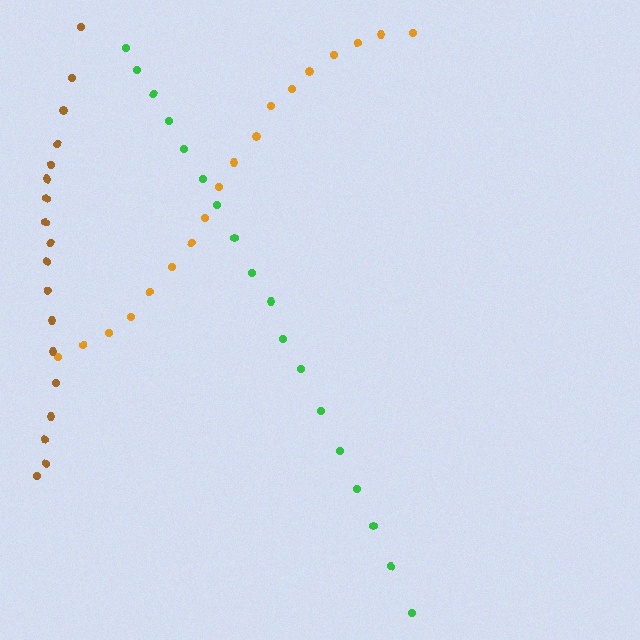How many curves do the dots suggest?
There are 3 distinct paths.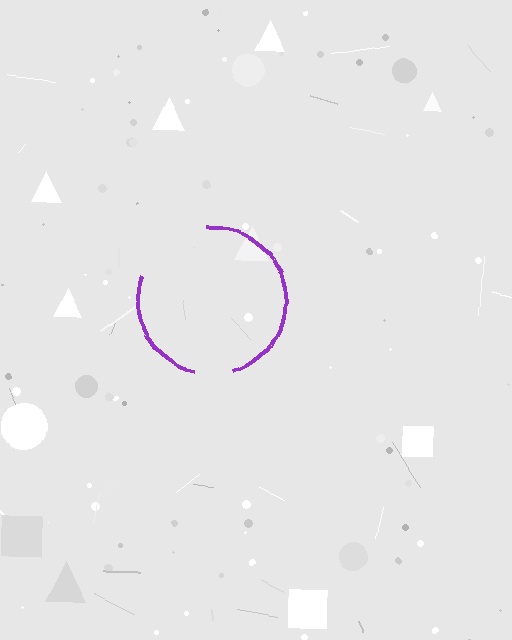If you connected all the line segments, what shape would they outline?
They would outline a circle.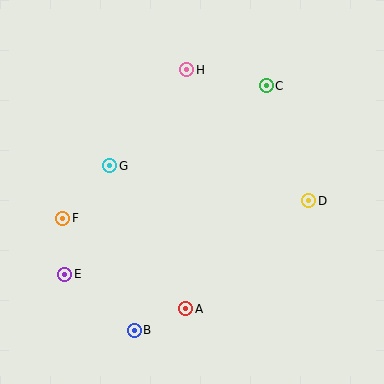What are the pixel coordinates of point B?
Point B is at (134, 330).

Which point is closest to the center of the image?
Point G at (110, 166) is closest to the center.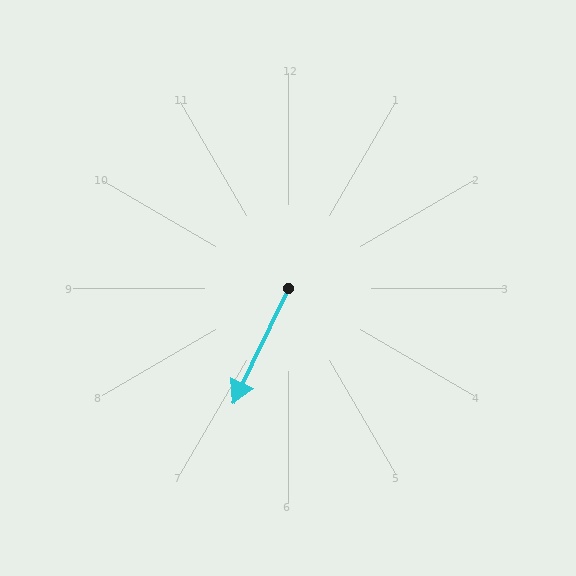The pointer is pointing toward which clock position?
Roughly 7 o'clock.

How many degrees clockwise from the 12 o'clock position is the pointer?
Approximately 206 degrees.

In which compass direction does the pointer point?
Southwest.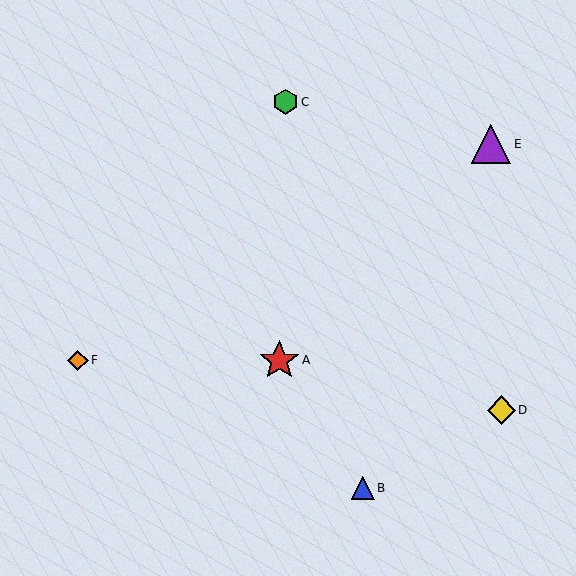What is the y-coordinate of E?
Object E is at y≈144.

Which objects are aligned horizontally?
Objects A, F are aligned horizontally.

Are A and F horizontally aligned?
Yes, both are at y≈360.